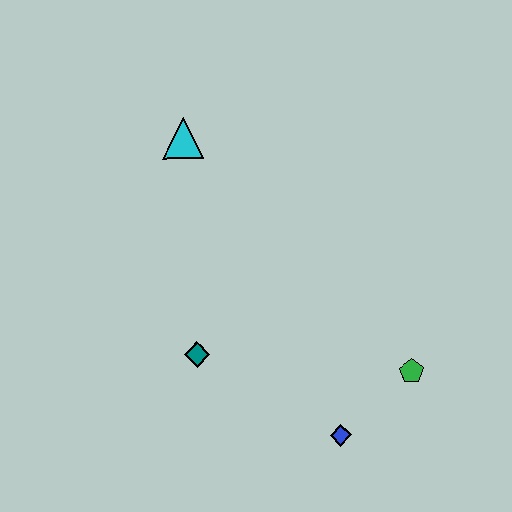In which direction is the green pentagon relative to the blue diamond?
The green pentagon is to the right of the blue diamond.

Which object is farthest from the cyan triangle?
The blue diamond is farthest from the cyan triangle.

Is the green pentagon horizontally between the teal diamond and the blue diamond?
No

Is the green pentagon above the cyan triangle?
No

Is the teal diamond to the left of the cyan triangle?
No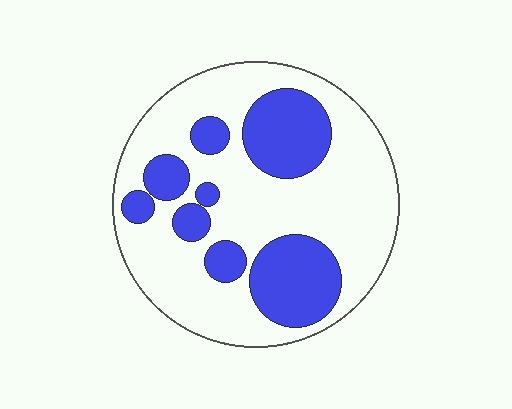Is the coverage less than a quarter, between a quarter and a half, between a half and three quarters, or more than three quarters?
Between a quarter and a half.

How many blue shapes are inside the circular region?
8.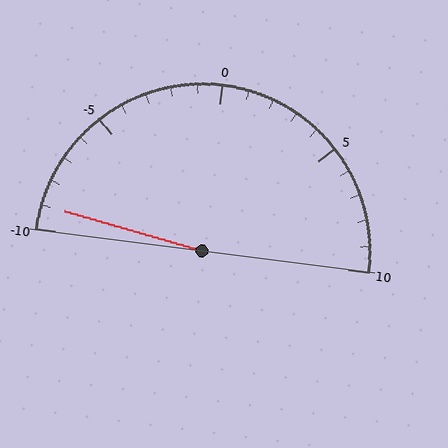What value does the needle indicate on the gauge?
The needle indicates approximately -9.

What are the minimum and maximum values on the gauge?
The gauge ranges from -10 to 10.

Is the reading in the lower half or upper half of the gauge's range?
The reading is in the lower half of the range (-10 to 10).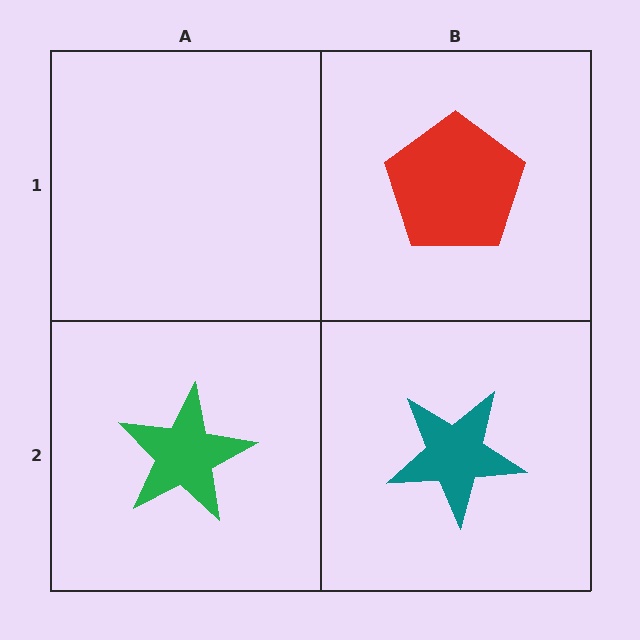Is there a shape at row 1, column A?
No, that cell is empty.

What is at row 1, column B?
A red pentagon.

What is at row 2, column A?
A green star.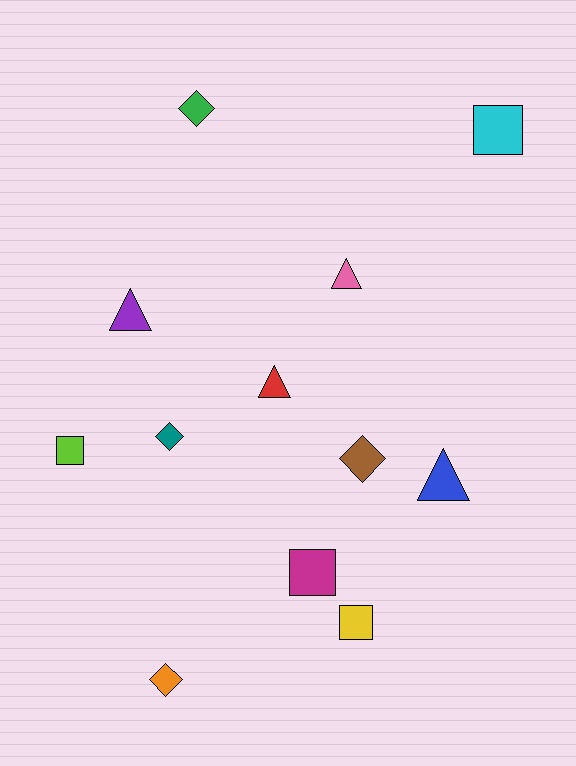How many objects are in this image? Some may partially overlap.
There are 12 objects.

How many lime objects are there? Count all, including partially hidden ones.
There is 1 lime object.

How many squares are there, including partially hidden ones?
There are 4 squares.